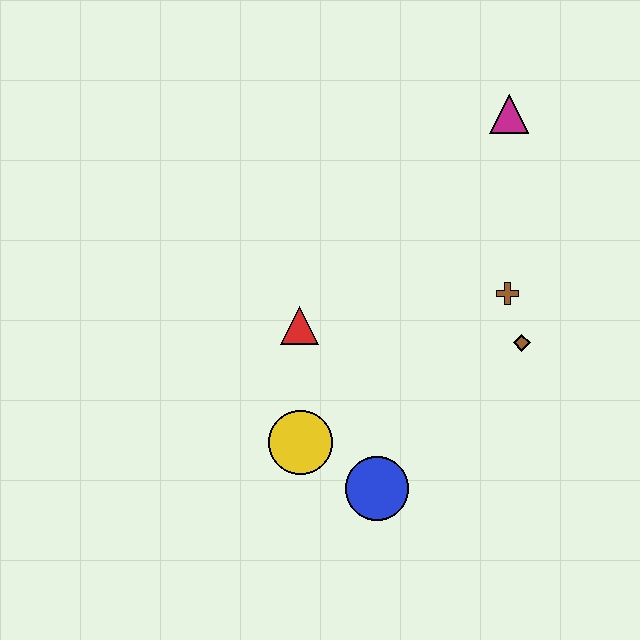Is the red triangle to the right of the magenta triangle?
No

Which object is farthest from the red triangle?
The magenta triangle is farthest from the red triangle.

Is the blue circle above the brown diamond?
No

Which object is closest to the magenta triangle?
The brown cross is closest to the magenta triangle.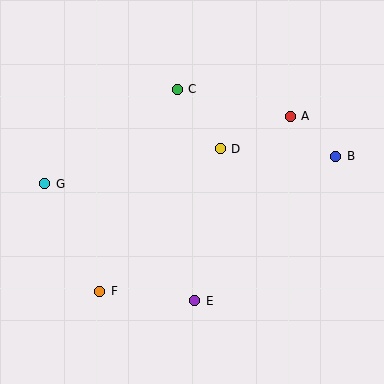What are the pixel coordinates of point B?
Point B is at (336, 156).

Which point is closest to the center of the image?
Point D at (220, 149) is closest to the center.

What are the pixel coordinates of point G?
Point G is at (45, 184).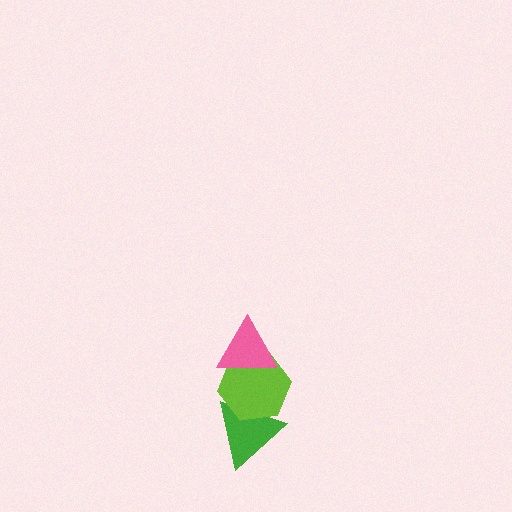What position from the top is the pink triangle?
The pink triangle is 1st from the top.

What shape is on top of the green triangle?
The lime hexagon is on top of the green triangle.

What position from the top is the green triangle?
The green triangle is 3rd from the top.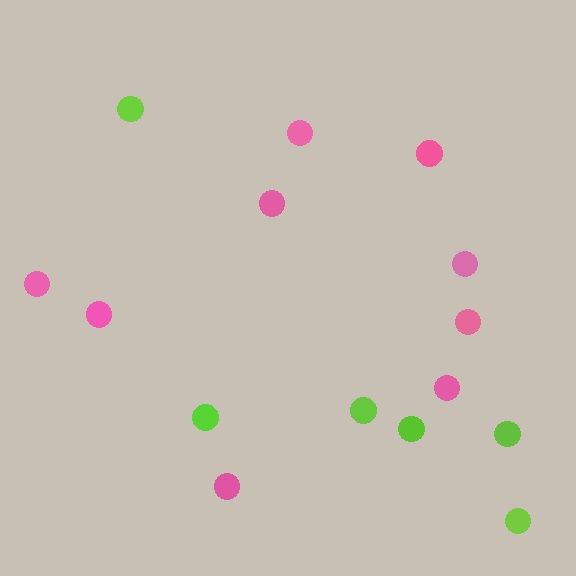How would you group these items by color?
There are 2 groups: one group of lime circles (6) and one group of pink circles (9).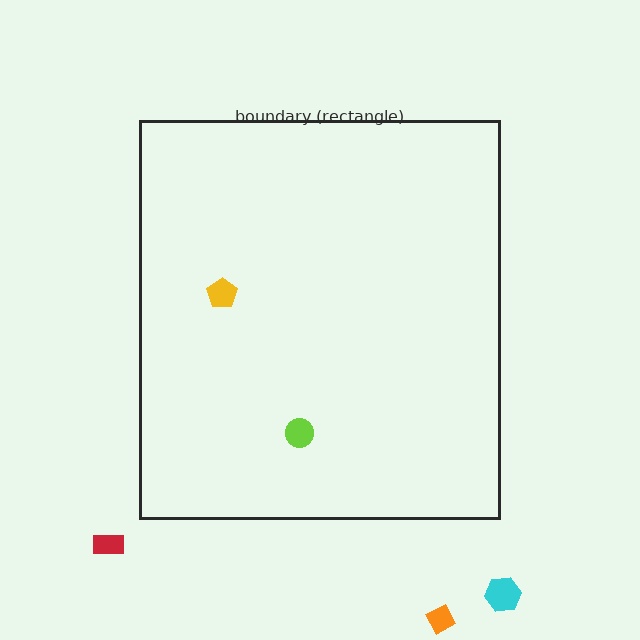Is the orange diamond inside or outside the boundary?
Outside.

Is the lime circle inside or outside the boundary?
Inside.